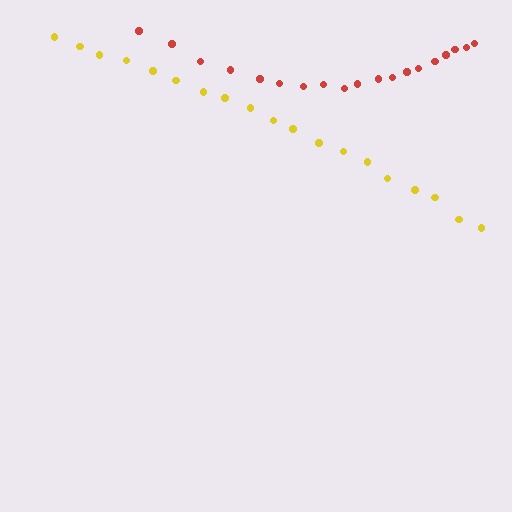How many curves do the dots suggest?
There are 2 distinct paths.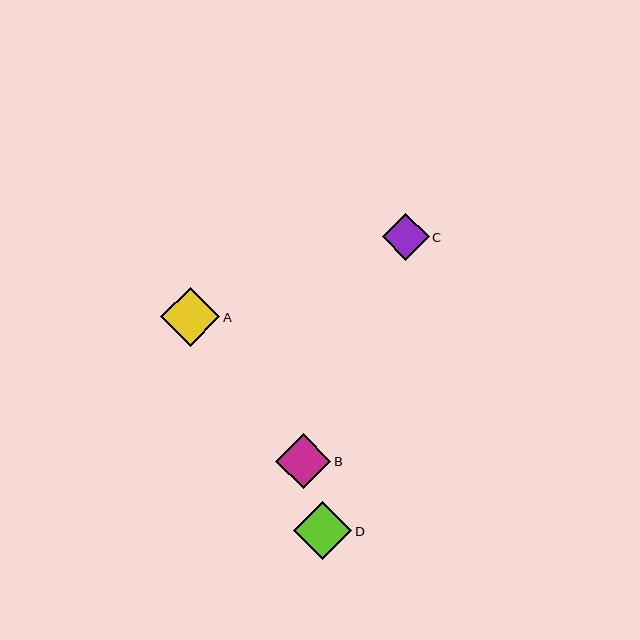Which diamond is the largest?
Diamond A is the largest with a size of approximately 59 pixels.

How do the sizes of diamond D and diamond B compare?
Diamond D and diamond B are approximately the same size.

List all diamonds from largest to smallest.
From largest to smallest: A, D, B, C.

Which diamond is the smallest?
Diamond C is the smallest with a size of approximately 47 pixels.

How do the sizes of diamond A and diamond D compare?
Diamond A and diamond D are approximately the same size.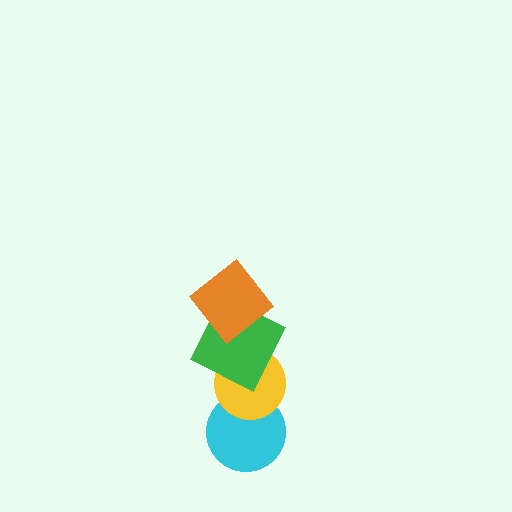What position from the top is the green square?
The green square is 2nd from the top.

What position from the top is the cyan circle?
The cyan circle is 4th from the top.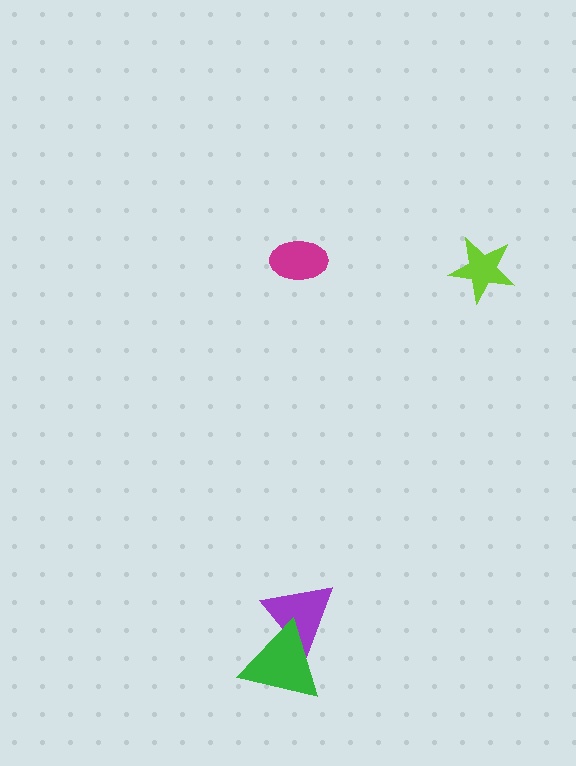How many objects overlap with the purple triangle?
1 object overlaps with the purple triangle.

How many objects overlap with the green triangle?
1 object overlaps with the green triangle.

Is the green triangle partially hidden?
No, no other shape covers it.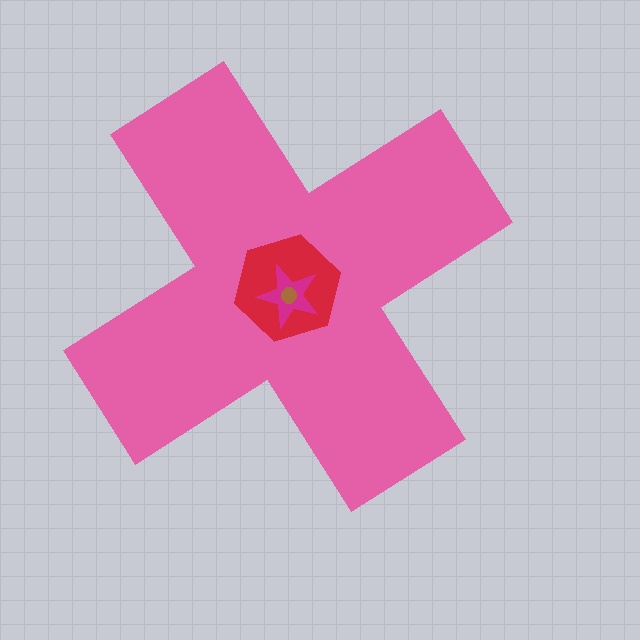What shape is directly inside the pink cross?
The red hexagon.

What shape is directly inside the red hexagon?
The magenta star.